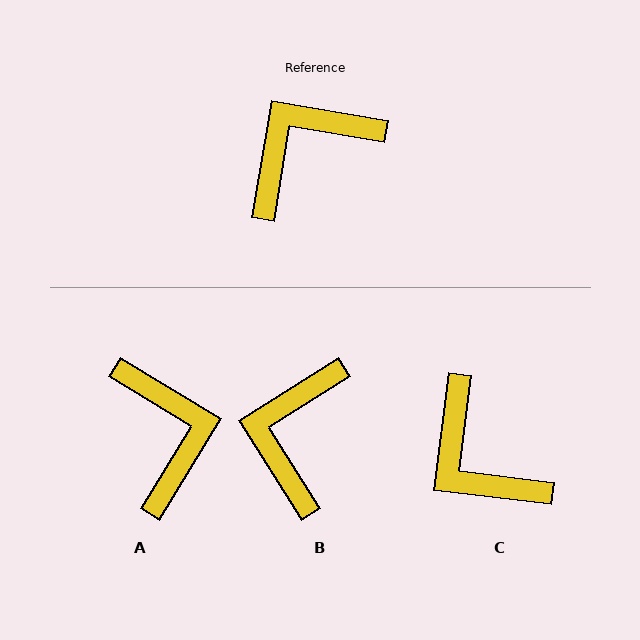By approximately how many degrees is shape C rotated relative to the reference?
Approximately 92 degrees counter-clockwise.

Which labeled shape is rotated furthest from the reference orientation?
A, about 112 degrees away.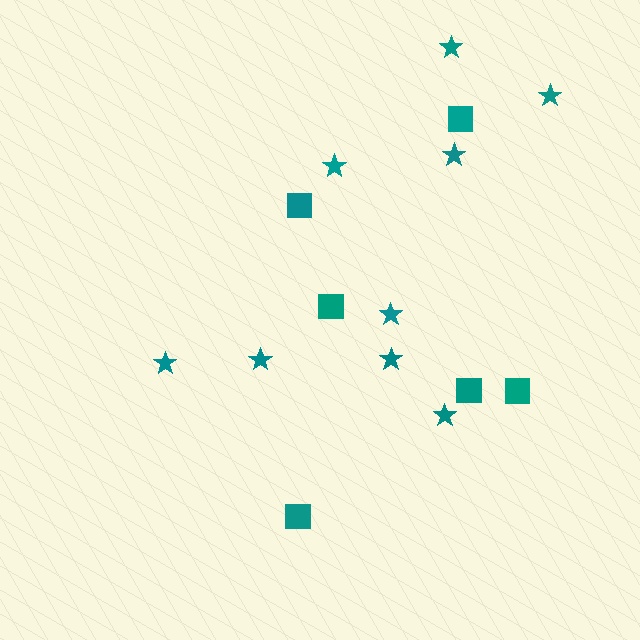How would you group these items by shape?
There are 2 groups: one group of squares (6) and one group of stars (9).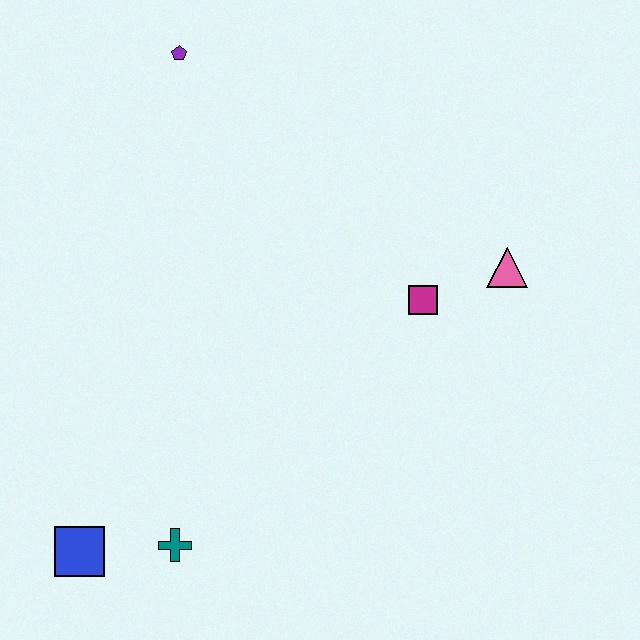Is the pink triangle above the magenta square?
Yes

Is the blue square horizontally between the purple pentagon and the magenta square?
No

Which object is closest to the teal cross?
The blue square is closest to the teal cross.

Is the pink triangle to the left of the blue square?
No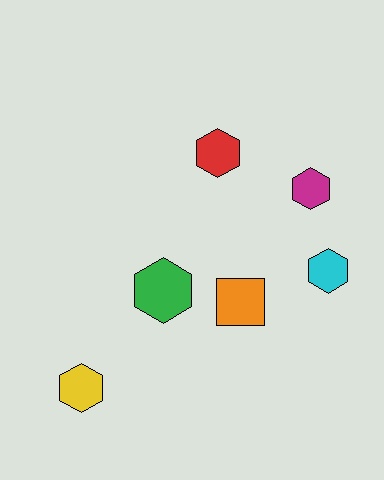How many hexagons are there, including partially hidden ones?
There are 5 hexagons.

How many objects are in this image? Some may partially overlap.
There are 6 objects.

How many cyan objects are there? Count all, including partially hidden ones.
There is 1 cyan object.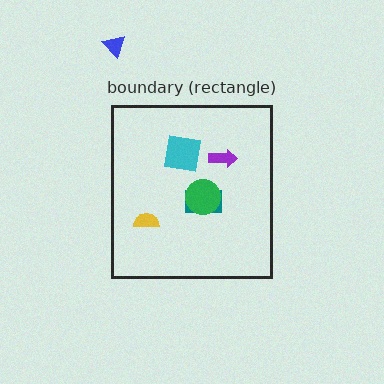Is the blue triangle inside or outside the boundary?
Outside.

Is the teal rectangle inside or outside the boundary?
Inside.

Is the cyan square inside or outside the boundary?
Inside.